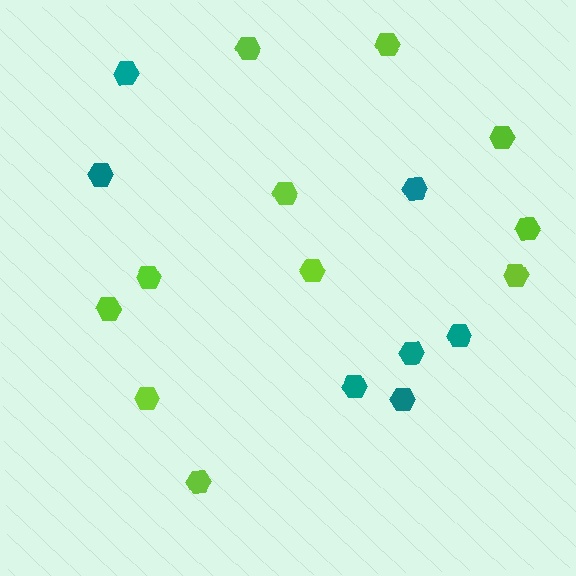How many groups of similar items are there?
There are 2 groups: one group of teal hexagons (7) and one group of lime hexagons (11).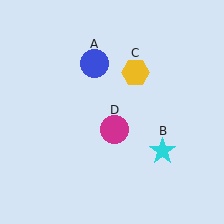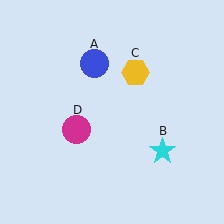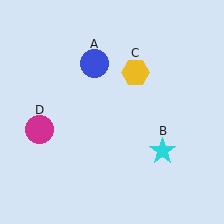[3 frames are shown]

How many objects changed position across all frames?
1 object changed position: magenta circle (object D).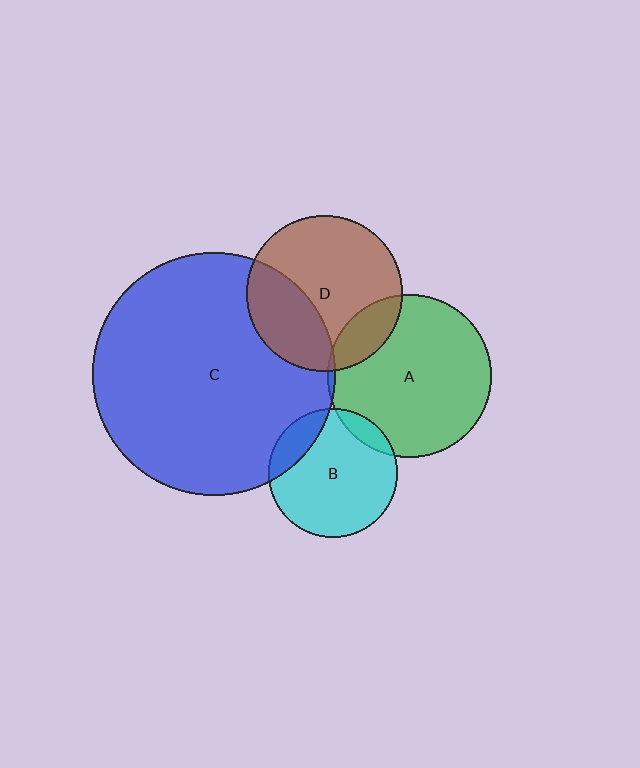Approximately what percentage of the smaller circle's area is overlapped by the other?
Approximately 15%.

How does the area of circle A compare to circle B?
Approximately 1.6 times.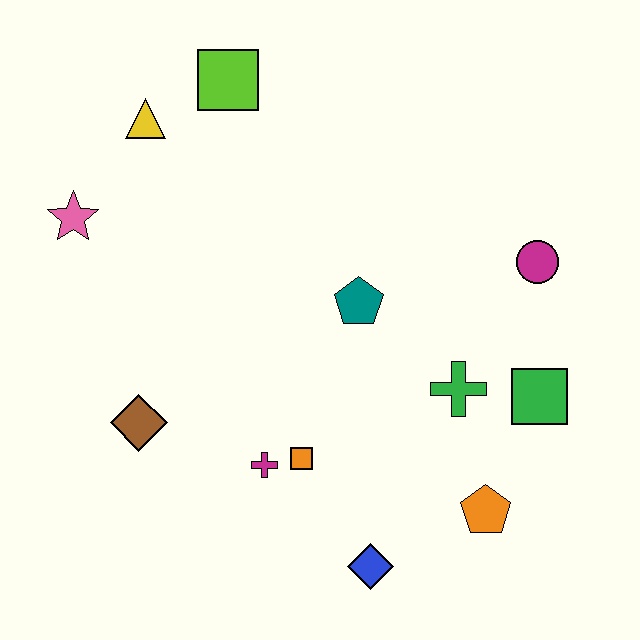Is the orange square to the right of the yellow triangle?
Yes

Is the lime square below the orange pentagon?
No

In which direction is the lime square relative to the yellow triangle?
The lime square is to the right of the yellow triangle.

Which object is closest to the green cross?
The green square is closest to the green cross.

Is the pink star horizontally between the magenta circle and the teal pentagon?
No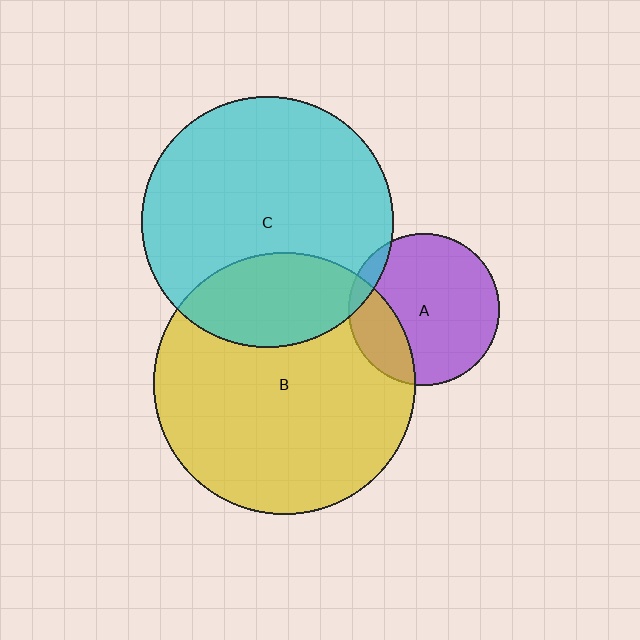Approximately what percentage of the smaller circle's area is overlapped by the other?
Approximately 25%.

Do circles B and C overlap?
Yes.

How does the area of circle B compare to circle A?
Approximately 3.0 times.